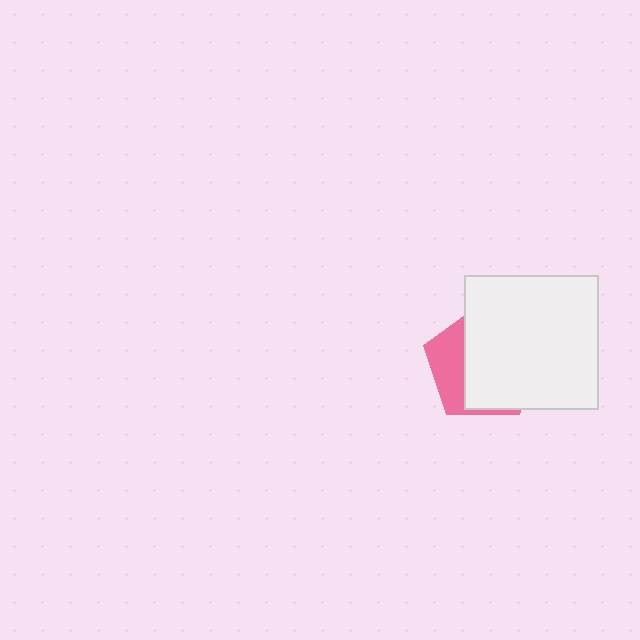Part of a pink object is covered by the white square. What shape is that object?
It is a pentagon.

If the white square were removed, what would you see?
You would see the complete pink pentagon.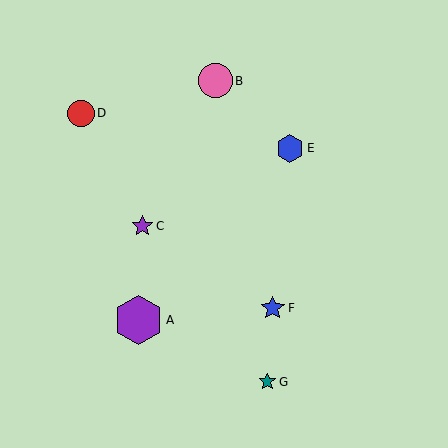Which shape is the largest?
The purple hexagon (labeled A) is the largest.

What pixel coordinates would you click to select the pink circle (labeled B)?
Click at (215, 81) to select the pink circle B.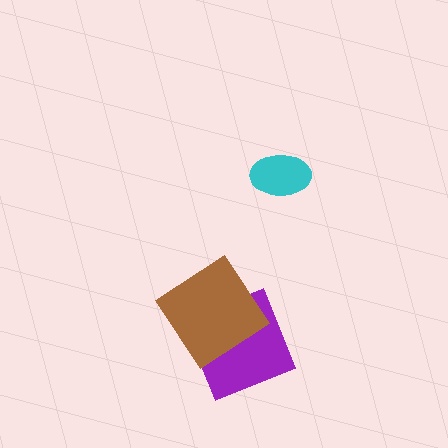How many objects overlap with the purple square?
1 object overlaps with the purple square.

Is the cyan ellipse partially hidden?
No, no other shape covers it.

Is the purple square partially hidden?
Yes, it is partially covered by another shape.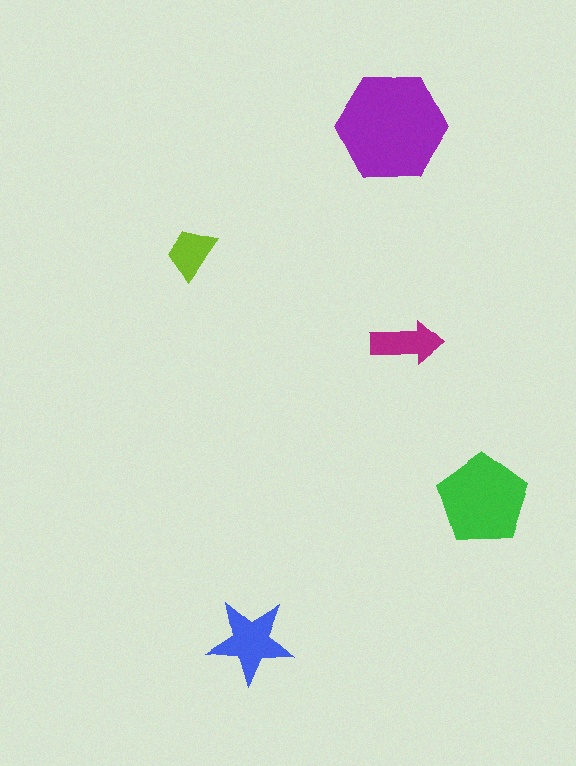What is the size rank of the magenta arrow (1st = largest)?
4th.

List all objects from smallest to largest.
The lime trapezoid, the magenta arrow, the blue star, the green pentagon, the purple hexagon.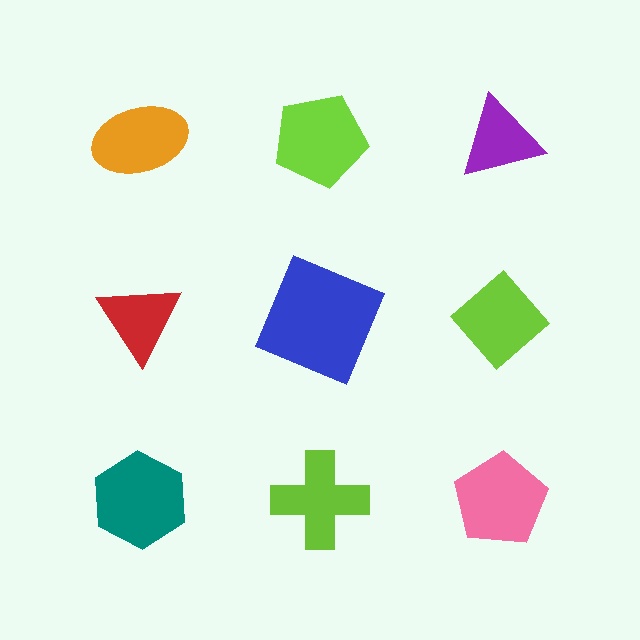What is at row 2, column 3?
A lime diamond.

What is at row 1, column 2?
A lime pentagon.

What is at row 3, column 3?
A pink pentagon.